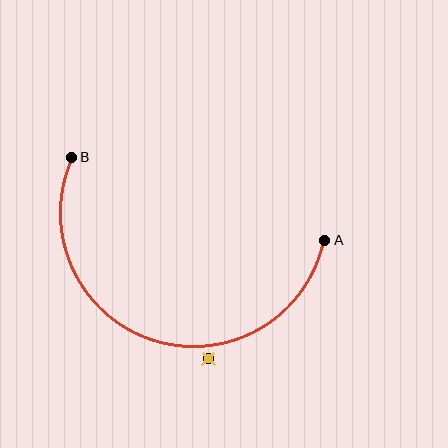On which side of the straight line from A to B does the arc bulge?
The arc bulges below the straight line connecting A and B.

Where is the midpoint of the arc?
The arc midpoint is the point on the curve farthest from the straight line joining A and B. It sits below that line.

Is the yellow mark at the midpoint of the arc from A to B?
No — the yellow mark does not lie on the arc at all. It sits slightly outside the curve.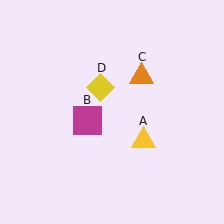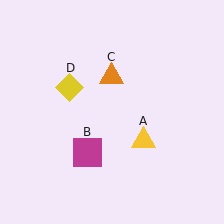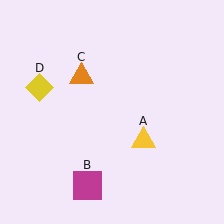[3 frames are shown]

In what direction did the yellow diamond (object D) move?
The yellow diamond (object D) moved left.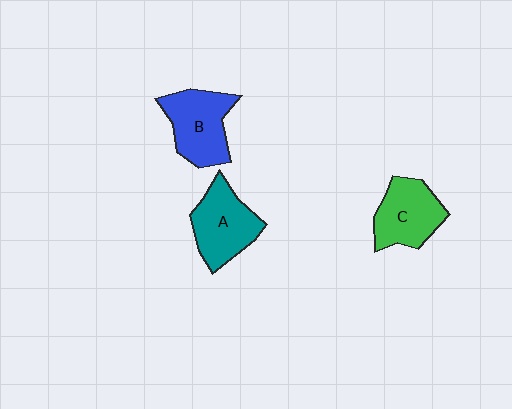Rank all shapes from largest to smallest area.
From largest to smallest: B (blue), A (teal), C (green).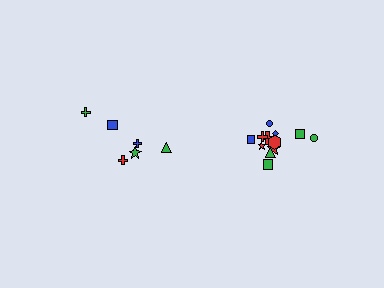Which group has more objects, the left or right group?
The right group.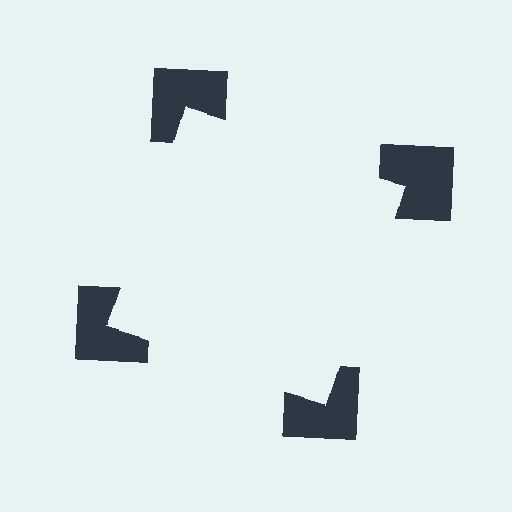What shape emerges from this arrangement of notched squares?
An illusory square — its edges are inferred from the aligned wedge cuts in the notched squares, not physically drawn.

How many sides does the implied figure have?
4 sides.